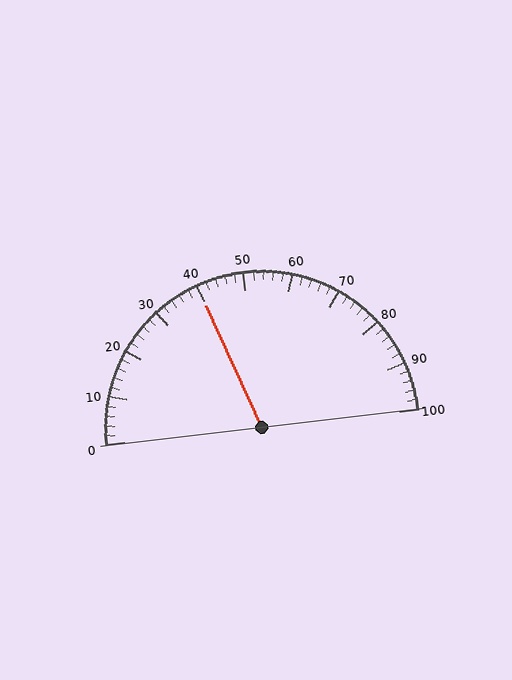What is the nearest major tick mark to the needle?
The nearest major tick mark is 40.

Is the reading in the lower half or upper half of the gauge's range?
The reading is in the lower half of the range (0 to 100).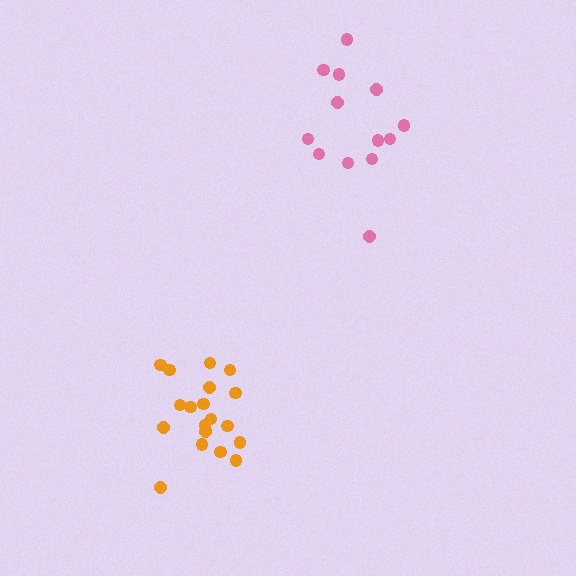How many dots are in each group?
Group 1: 13 dots, Group 2: 19 dots (32 total).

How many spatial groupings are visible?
There are 2 spatial groupings.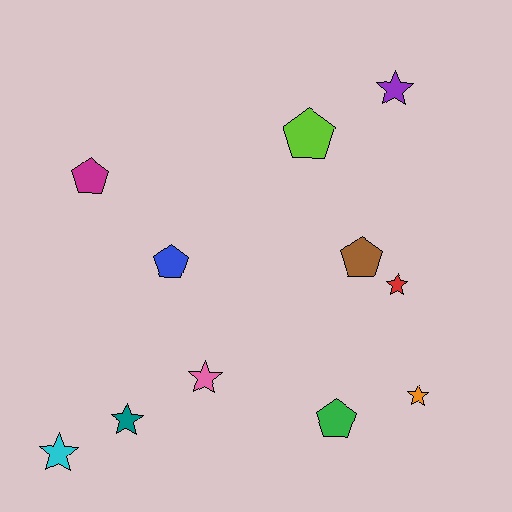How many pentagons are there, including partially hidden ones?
There are 5 pentagons.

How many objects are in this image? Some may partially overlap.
There are 11 objects.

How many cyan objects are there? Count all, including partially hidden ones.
There is 1 cyan object.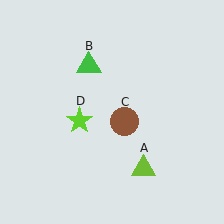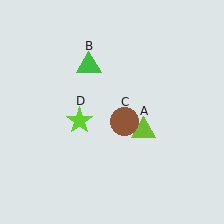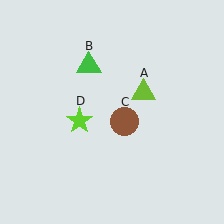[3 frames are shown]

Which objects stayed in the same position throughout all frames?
Green triangle (object B) and brown circle (object C) and lime star (object D) remained stationary.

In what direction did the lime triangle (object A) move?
The lime triangle (object A) moved up.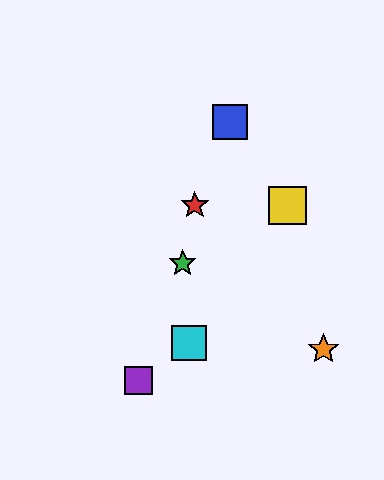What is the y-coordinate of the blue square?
The blue square is at y≈122.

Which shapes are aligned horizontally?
The red star, the yellow square are aligned horizontally.